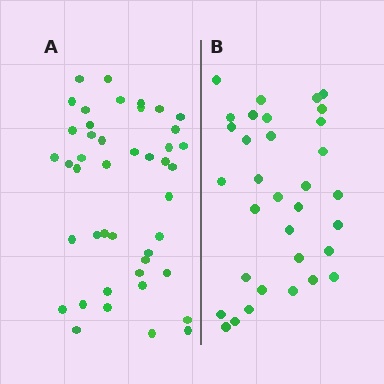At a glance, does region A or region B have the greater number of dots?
Region A (the left region) has more dots.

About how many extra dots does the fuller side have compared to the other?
Region A has roughly 12 or so more dots than region B.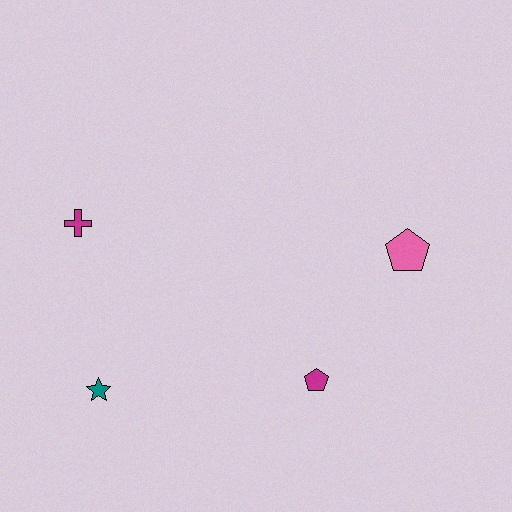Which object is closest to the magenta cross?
The teal star is closest to the magenta cross.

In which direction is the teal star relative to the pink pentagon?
The teal star is to the left of the pink pentagon.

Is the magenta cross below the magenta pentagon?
No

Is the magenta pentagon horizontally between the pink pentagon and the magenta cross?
Yes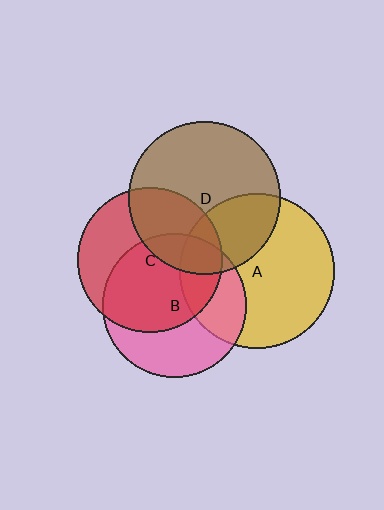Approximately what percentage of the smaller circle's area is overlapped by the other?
Approximately 20%.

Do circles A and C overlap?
Yes.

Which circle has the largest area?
Circle A (yellow).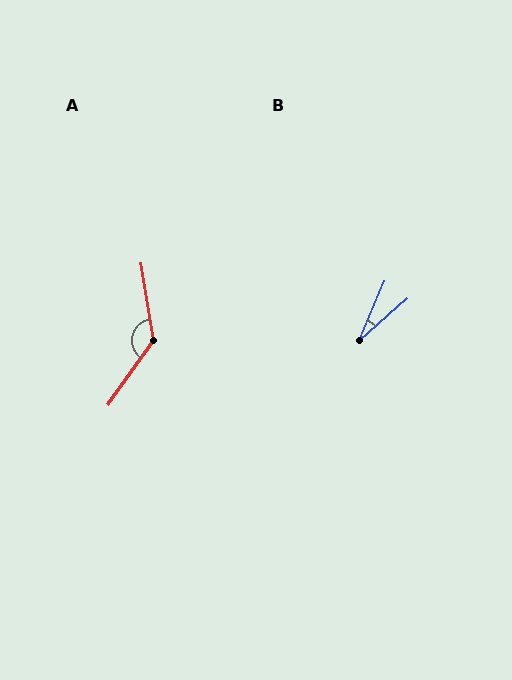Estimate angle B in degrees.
Approximately 26 degrees.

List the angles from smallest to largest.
B (26°), A (136°).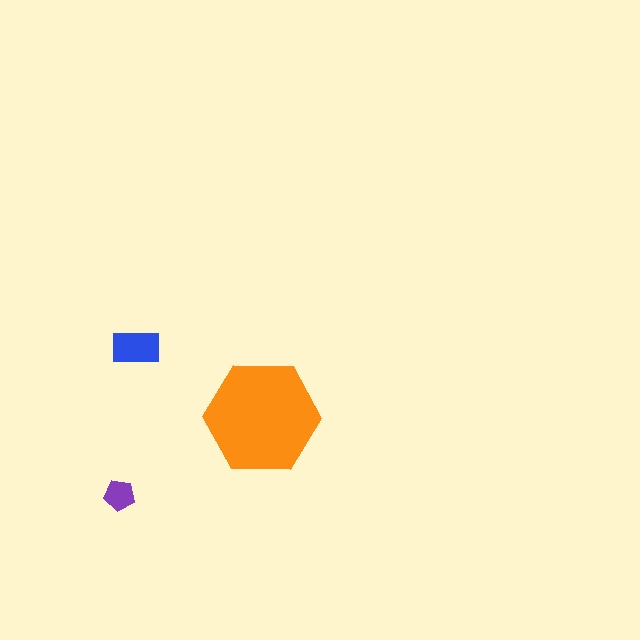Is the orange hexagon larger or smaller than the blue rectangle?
Larger.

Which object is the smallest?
The purple pentagon.